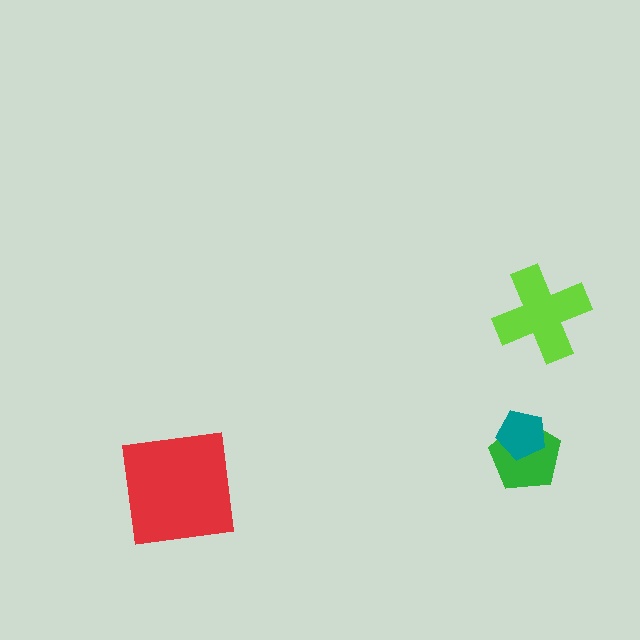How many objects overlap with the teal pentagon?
1 object overlaps with the teal pentagon.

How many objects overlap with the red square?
0 objects overlap with the red square.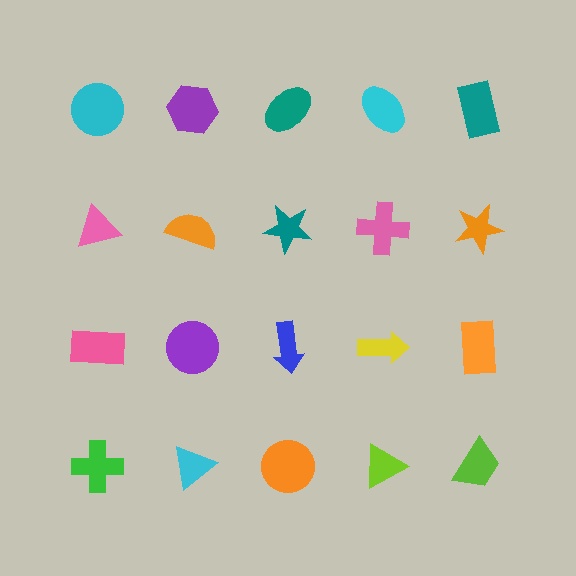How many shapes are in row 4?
5 shapes.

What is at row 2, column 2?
An orange semicircle.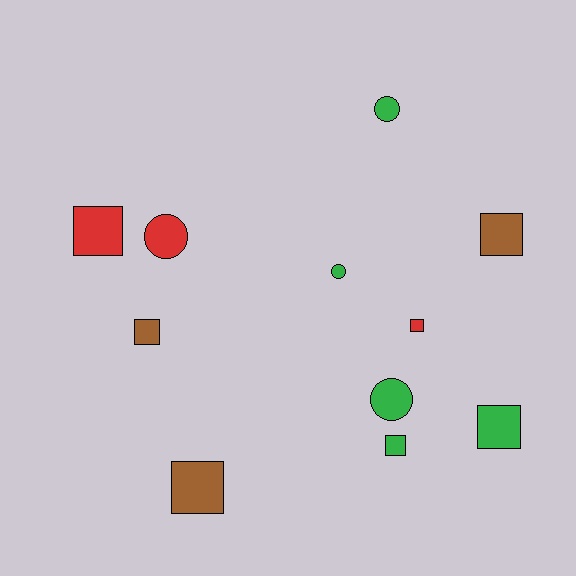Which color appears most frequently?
Green, with 5 objects.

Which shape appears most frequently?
Square, with 7 objects.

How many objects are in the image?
There are 11 objects.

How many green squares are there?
There are 2 green squares.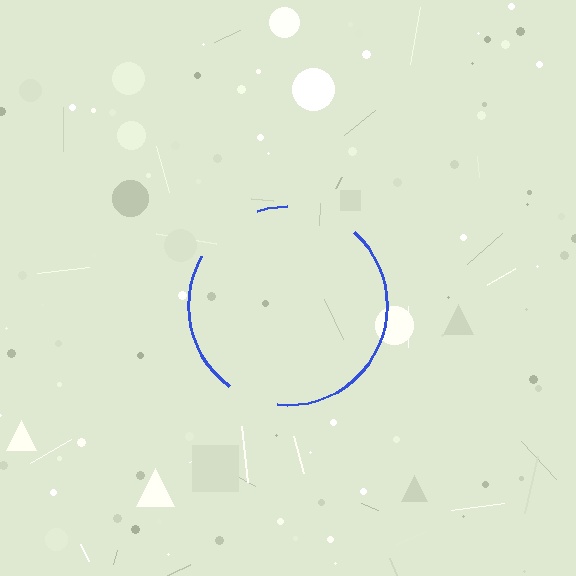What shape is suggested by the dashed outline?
The dashed outline suggests a circle.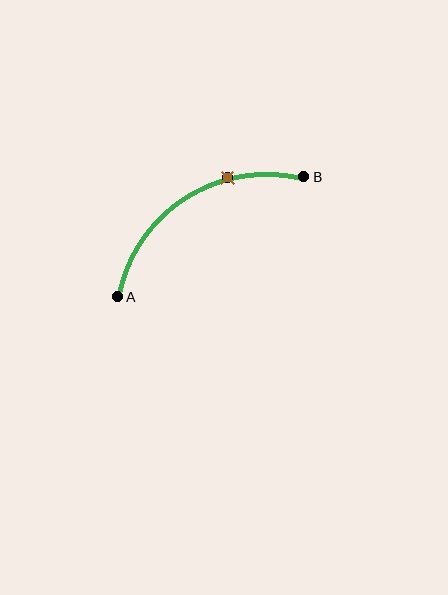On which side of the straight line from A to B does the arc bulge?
The arc bulges above the straight line connecting A and B.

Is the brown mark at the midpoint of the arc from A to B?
No. The brown mark lies on the arc but is closer to endpoint B. The arc midpoint would be at the point on the curve equidistant along the arc from both A and B.